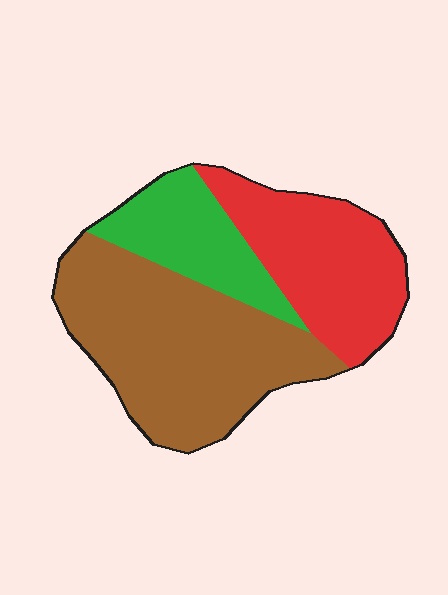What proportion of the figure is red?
Red covers roughly 30% of the figure.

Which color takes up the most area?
Brown, at roughly 50%.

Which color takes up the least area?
Green, at roughly 20%.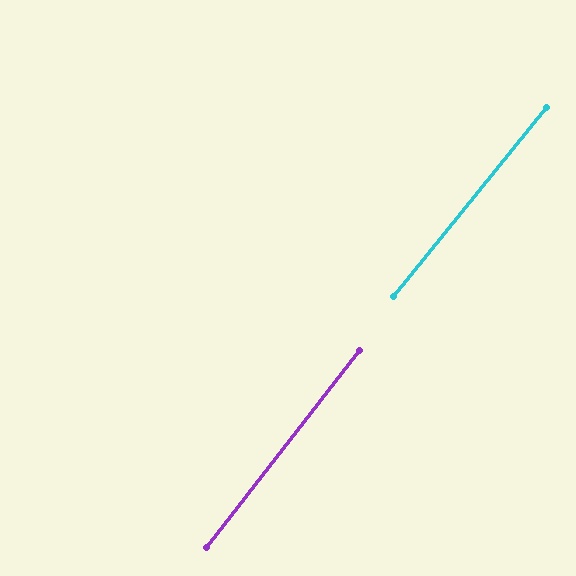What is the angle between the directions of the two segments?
Approximately 1 degree.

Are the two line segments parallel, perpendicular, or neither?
Parallel — their directions differ by only 0.9°.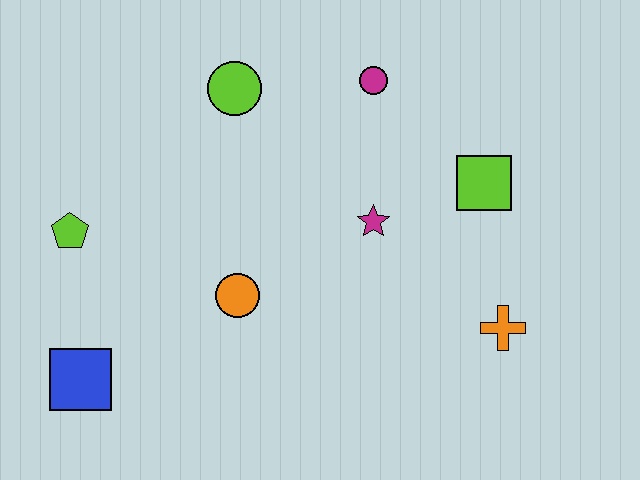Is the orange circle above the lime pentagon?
No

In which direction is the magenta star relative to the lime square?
The magenta star is to the left of the lime square.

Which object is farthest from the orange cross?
The lime pentagon is farthest from the orange cross.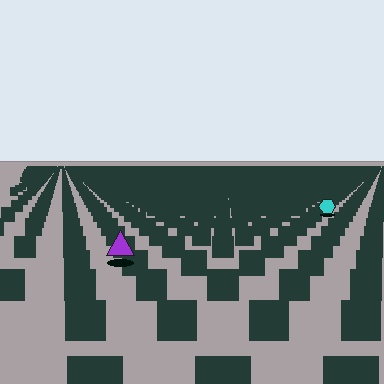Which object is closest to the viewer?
The purple triangle is closest. The texture marks near it are larger and more spread out.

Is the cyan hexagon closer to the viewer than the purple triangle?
No. The purple triangle is closer — you can tell from the texture gradient: the ground texture is coarser near it.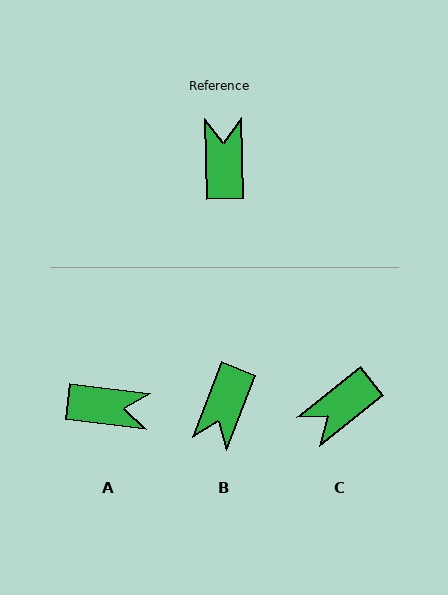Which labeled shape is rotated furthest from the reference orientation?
B, about 157 degrees away.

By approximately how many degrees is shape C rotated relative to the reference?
Approximately 127 degrees counter-clockwise.